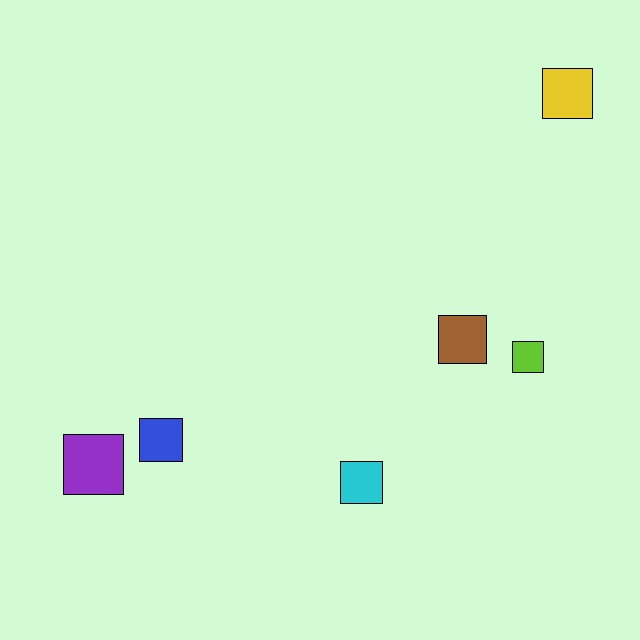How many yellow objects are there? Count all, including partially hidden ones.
There is 1 yellow object.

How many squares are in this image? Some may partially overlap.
There are 6 squares.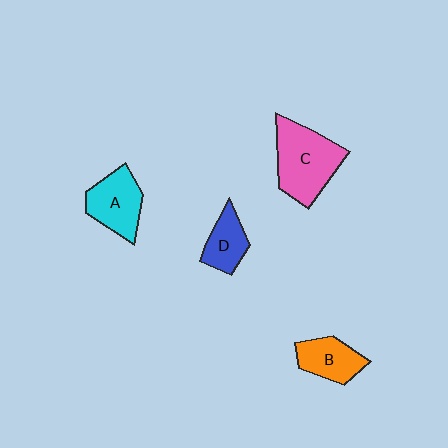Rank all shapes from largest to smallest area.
From largest to smallest: C (pink), A (cyan), B (orange), D (blue).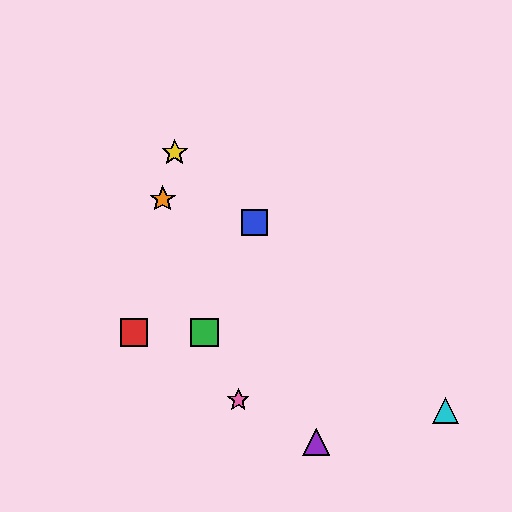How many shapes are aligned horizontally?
2 shapes (the red square, the green square) are aligned horizontally.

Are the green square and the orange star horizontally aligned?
No, the green square is at y≈332 and the orange star is at y≈199.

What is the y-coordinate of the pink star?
The pink star is at y≈400.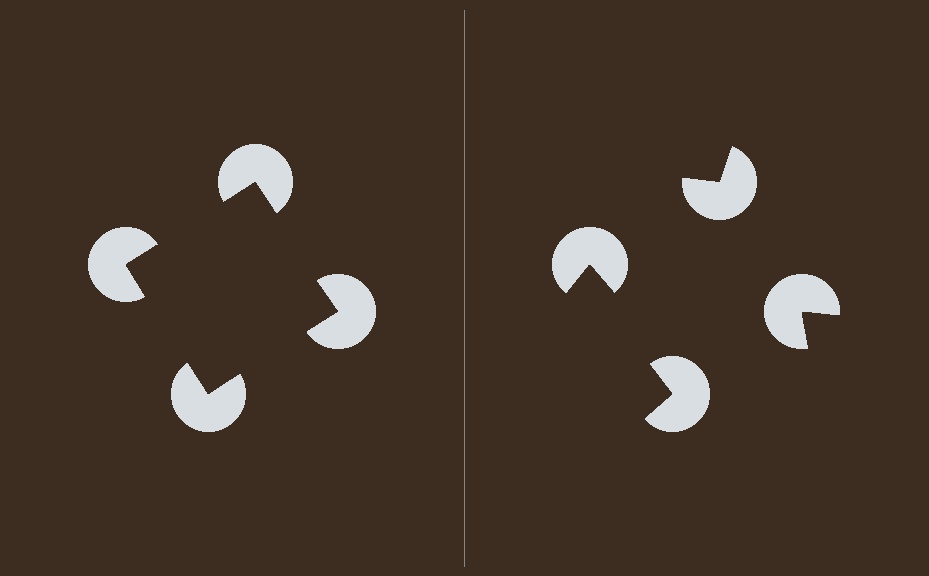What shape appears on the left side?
An illusory square.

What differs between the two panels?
The pac-man discs are positioned identically on both sides; only the wedge orientations differ. On the left they align to a square; on the right they are misaligned.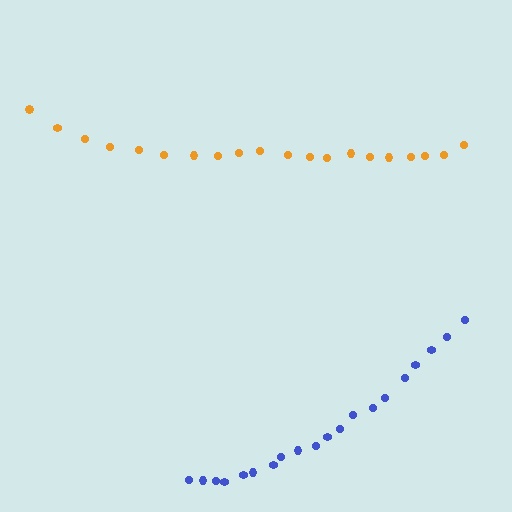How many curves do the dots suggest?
There are 2 distinct paths.